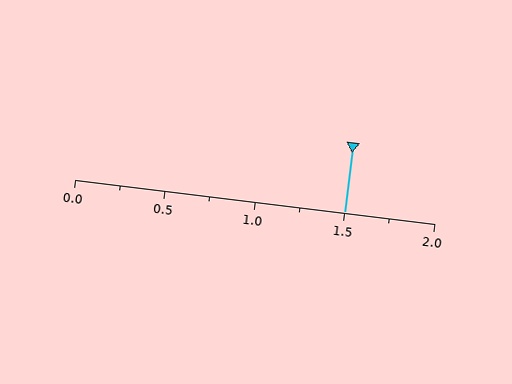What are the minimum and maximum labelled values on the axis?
The axis runs from 0.0 to 2.0.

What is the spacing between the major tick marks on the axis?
The major ticks are spaced 0.5 apart.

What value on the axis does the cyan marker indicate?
The marker indicates approximately 1.5.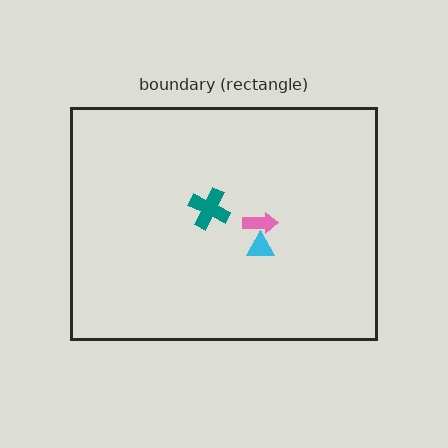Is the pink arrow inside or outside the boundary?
Inside.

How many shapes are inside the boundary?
3 inside, 0 outside.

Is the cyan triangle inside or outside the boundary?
Inside.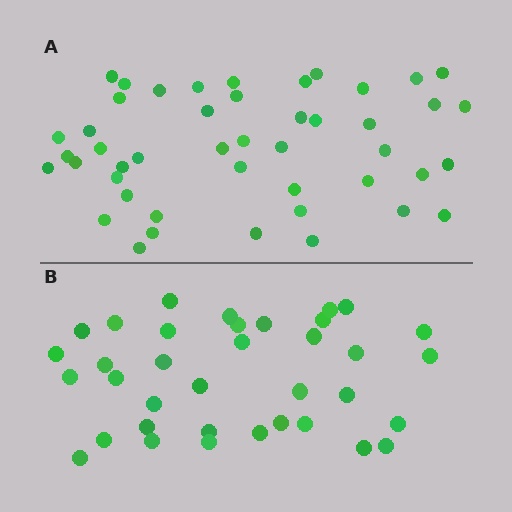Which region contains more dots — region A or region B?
Region A (the top region) has more dots.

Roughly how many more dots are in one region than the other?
Region A has roughly 10 or so more dots than region B.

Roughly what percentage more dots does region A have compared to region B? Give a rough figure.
About 30% more.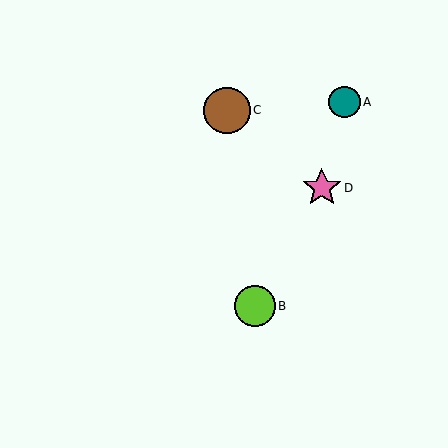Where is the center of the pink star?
The center of the pink star is at (322, 188).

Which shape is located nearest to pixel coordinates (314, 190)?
The pink star (labeled D) at (322, 188) is nearest to that location.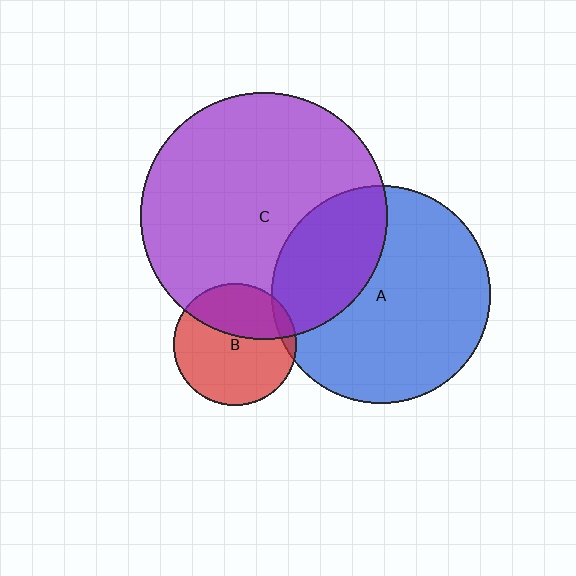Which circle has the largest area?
Circle C (purple).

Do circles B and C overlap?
Yes.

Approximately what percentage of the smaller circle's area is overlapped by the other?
Approximately 35%.